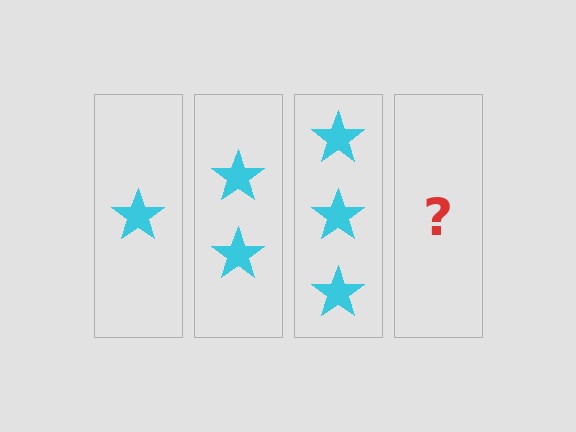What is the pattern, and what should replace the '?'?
The pattern is that each step adds one more star. The '?' should be 4 stars.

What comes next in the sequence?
The next element should be 4 stars.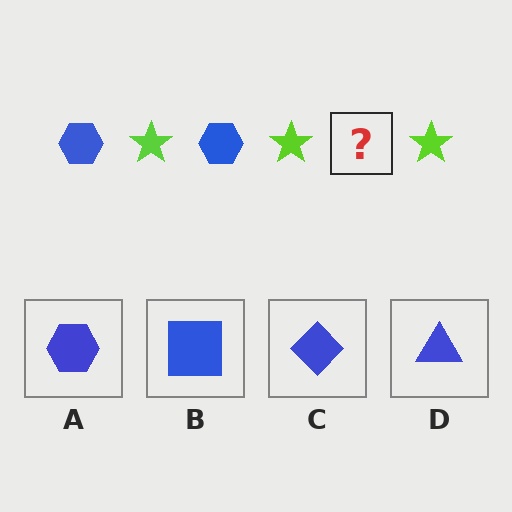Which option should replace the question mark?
Option A.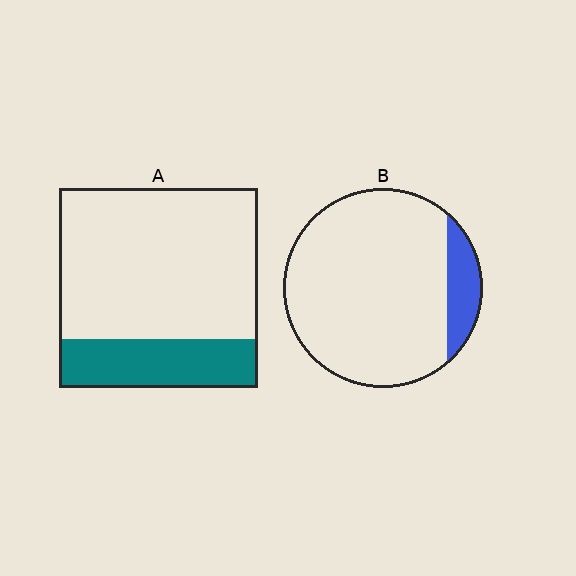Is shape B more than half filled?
No.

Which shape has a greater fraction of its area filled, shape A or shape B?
Shape A.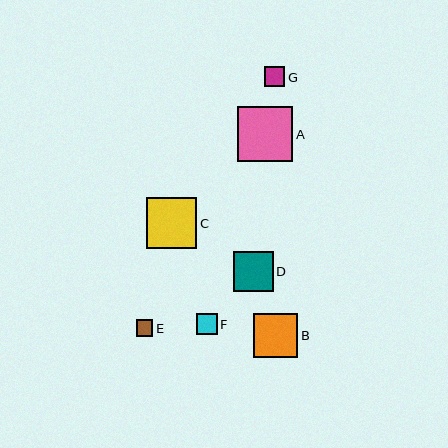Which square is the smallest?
Square E is the smallest with a size of approximately 16 pixels.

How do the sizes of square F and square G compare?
Square F and square G are approximately the same size.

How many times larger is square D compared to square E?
Square D is approximately 2.5 times the size of square E.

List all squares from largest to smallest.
From largest to smallest: A, C, B, D, F, G, E.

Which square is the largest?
Square A is the largest with a size of approximately 55 pixels.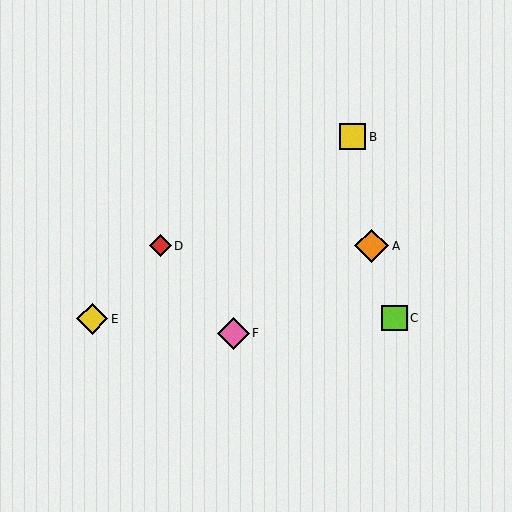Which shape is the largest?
The orange diamond (labeled A) is the largest.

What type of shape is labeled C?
Shape C is a lime square.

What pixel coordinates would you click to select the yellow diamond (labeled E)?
Click at (92, 319) to select the yellow diamond E.